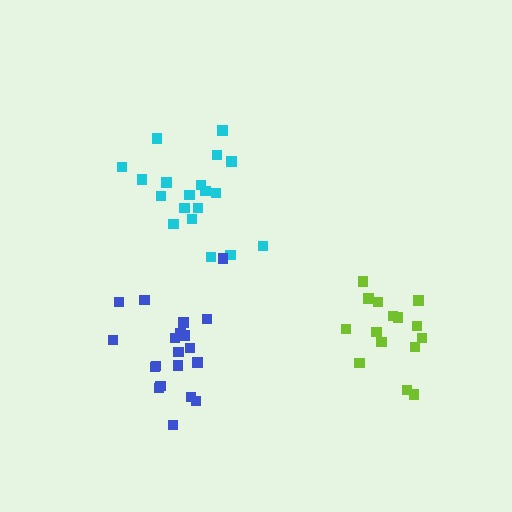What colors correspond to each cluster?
The clusters are colored: cyan, blue, lime.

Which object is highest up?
The cyan cluster is topmost.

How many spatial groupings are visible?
There are 3 spatial groupings.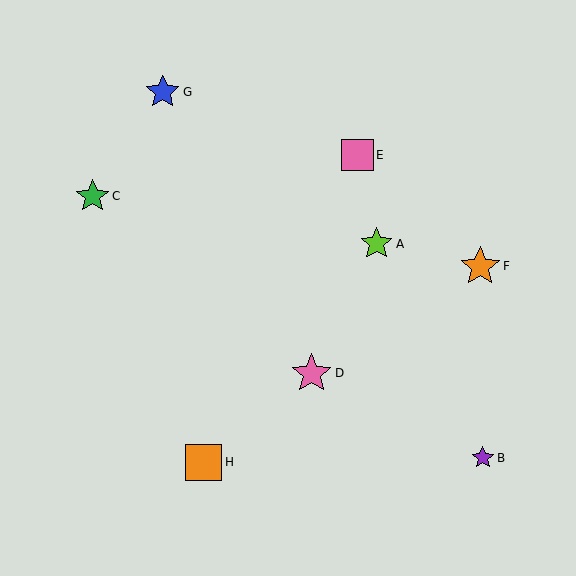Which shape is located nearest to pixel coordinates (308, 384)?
The pink star (labeled D) at (312, 373) is nearest to that location.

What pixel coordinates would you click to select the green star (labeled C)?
Click at (93, 196) to select the green star C.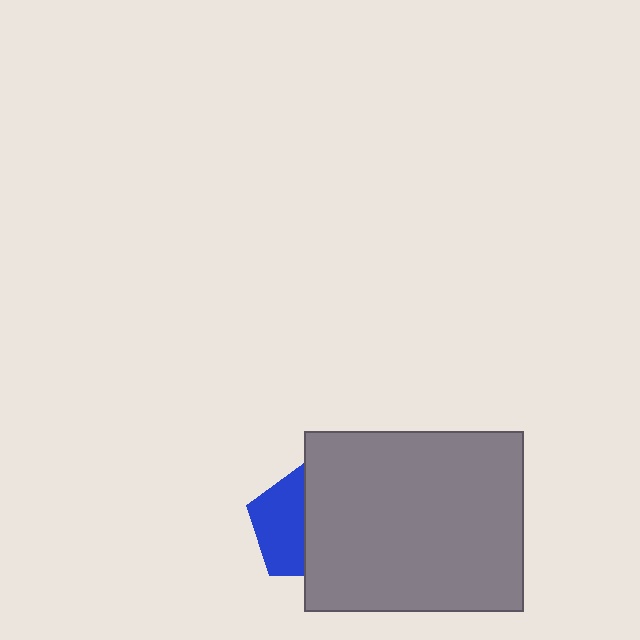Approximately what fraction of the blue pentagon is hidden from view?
Roughly 54% of the blue pentagon is hidden behind the gray rectangle.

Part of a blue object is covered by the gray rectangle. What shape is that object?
It is a pentagon.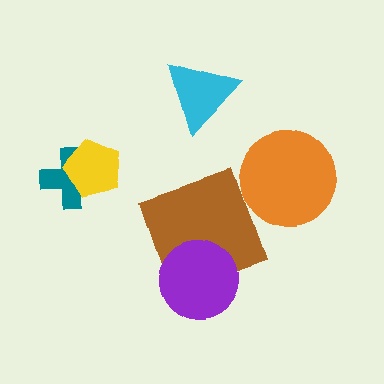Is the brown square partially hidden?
Yes, it is partially covered by another shape.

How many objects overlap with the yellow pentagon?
1 object overlaps with the yellow pentagon.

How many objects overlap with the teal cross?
1 object overlaps with the teal cross.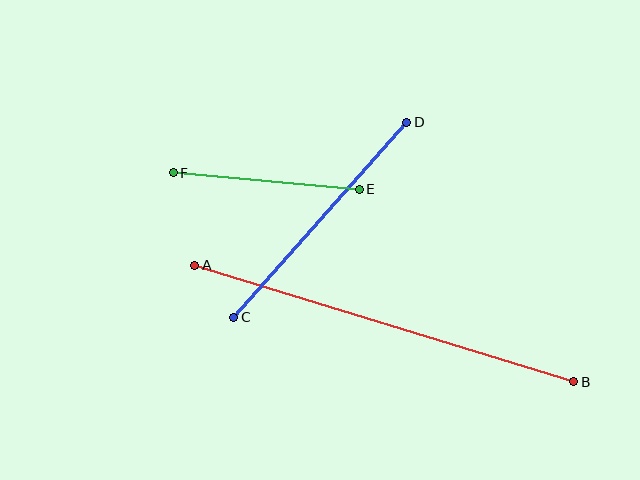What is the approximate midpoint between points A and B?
The midpoint is at approximately (384, 324) pixels.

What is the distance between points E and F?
The distance is approximately 187 pixels.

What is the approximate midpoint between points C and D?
The midpoint is at approximately (320, 220) pixels.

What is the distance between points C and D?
The distance is approximately 260 pixels.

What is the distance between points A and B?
The distance is approximately 397 pixels.